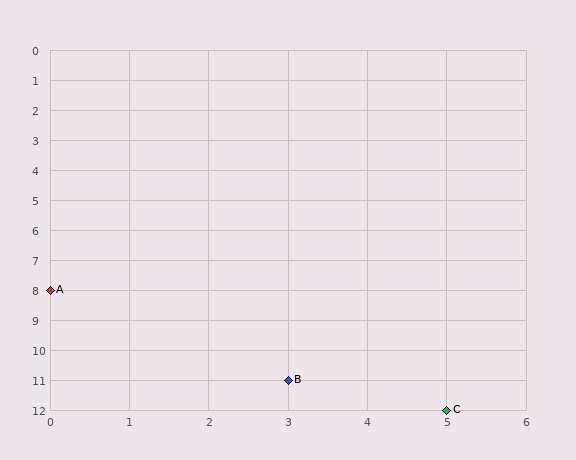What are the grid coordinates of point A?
Point A is at grid coordinates (0, 8).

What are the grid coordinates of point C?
Point C is at grid coordinates (5, 12).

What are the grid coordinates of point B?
Point B is at grid coordinates (3, 11).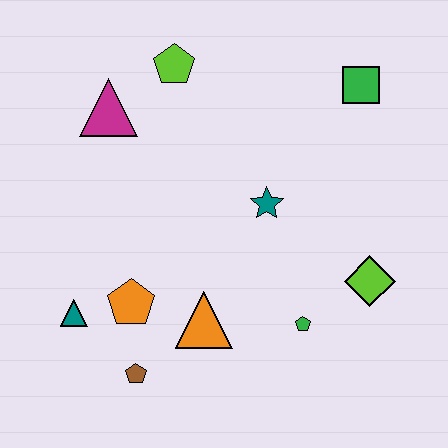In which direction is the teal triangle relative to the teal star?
The teal triangle is to the left of the teal star.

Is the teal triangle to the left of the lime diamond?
Yes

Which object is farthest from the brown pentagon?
The green square is farthest from the brown pentagon.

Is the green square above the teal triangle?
Yes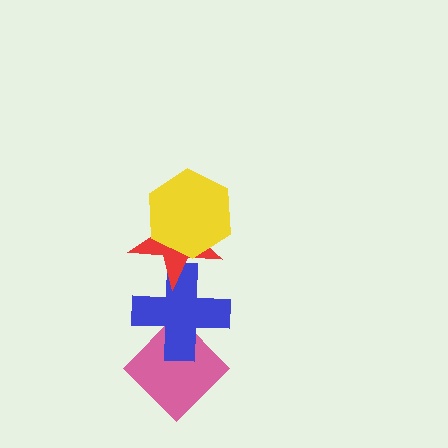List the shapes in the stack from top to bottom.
From top to bottom: the yellow hexagon, the red star, the blue cross, the pink diamond.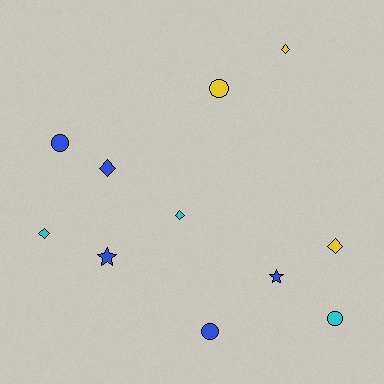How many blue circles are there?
There are 2 blue circles.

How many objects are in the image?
There are 11 objects.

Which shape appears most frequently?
Diamond, with 5 objects.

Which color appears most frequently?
Blue, with 5 objects.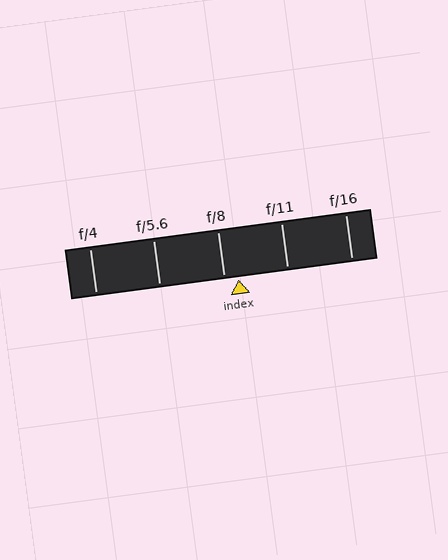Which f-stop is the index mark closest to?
The index mark is closest to f/8.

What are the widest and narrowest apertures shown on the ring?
The widest aperture shown is f/4 and the narrowest is f/16.